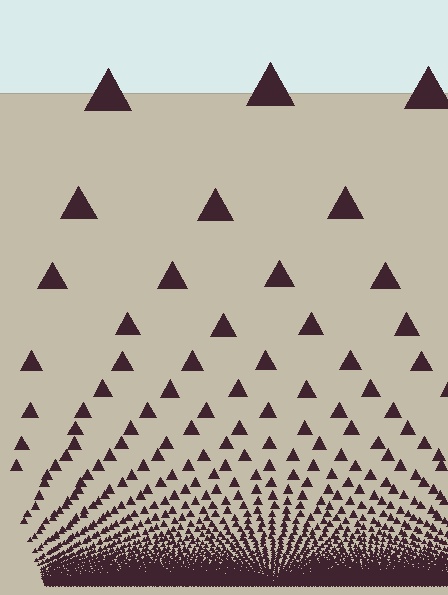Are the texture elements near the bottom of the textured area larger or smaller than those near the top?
Smaller. The gradient is inverted — elements near the bottom are smaller and denser.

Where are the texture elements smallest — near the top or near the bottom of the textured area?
Near the bottom.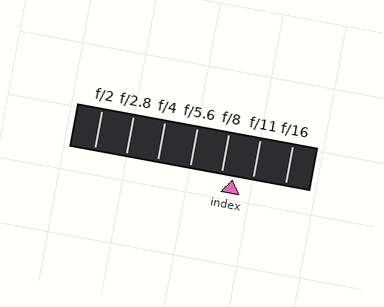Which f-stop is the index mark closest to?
The index mark is closest to f/8.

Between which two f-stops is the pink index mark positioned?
The index mark is between f/8 and f/11.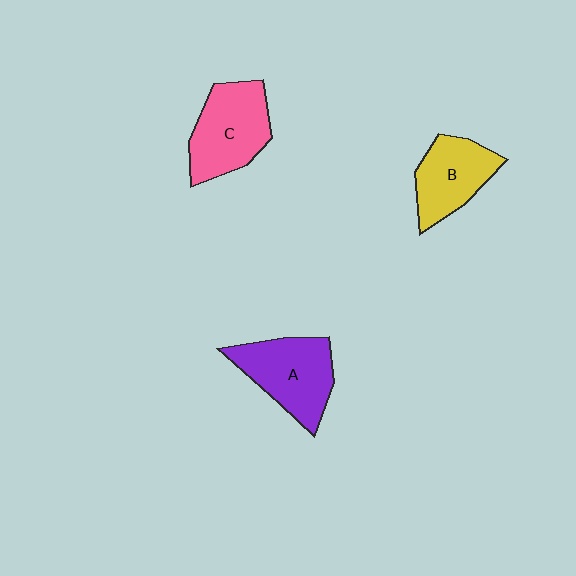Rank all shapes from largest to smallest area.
From largest to smallest: A (purple), C (pink), B (yellow).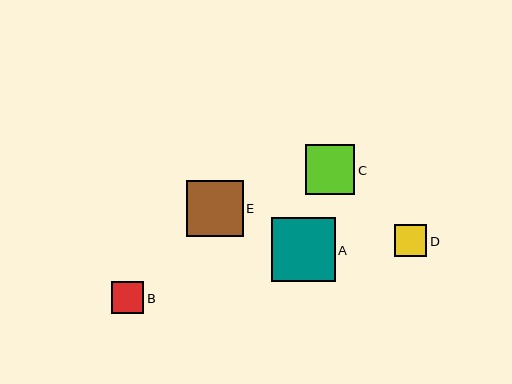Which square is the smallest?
Square D is the smallest with a size of approximately 32 pixels.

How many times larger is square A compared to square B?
Square A is approximately 2.0 times the size of square B.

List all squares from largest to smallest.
From largest to smallest: A, E, C, B, D.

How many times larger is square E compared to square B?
Square E is approximately 1.8 times the size of square B.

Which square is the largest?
Square A is the largest with a size of approximately 64 pixels.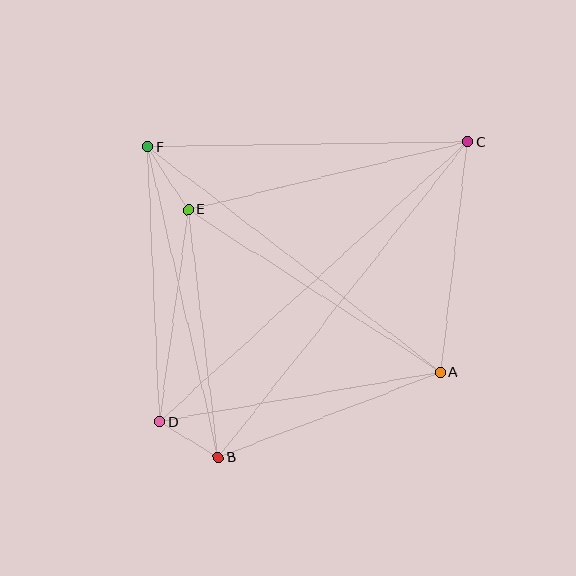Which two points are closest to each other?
Points B and D are closest to each other.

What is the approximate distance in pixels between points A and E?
The distance between A and E is approximately 300 pixels.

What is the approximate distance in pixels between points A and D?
The distance between A and D is approximately 285 pixels.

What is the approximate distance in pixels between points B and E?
The distance between B and E is approximately 249 pixels.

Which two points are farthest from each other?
Points C and D are farthest from each other.